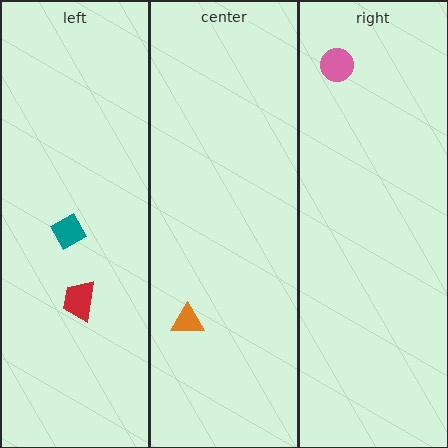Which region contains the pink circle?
The right region.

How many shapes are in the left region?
2.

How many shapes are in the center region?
1.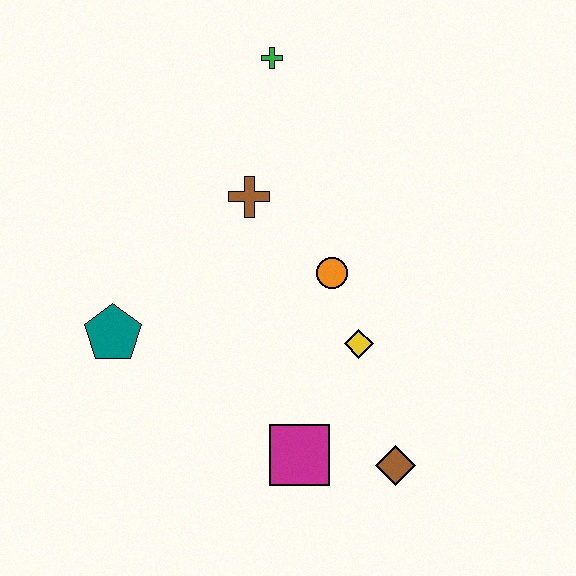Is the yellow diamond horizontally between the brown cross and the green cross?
No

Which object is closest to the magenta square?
The brown diamond is closest to the magenta square.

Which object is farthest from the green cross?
The brown diamond is farthest from the green cross.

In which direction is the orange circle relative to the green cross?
The orange circle is below the green cross.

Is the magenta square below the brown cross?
Yes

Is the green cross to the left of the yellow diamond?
Yes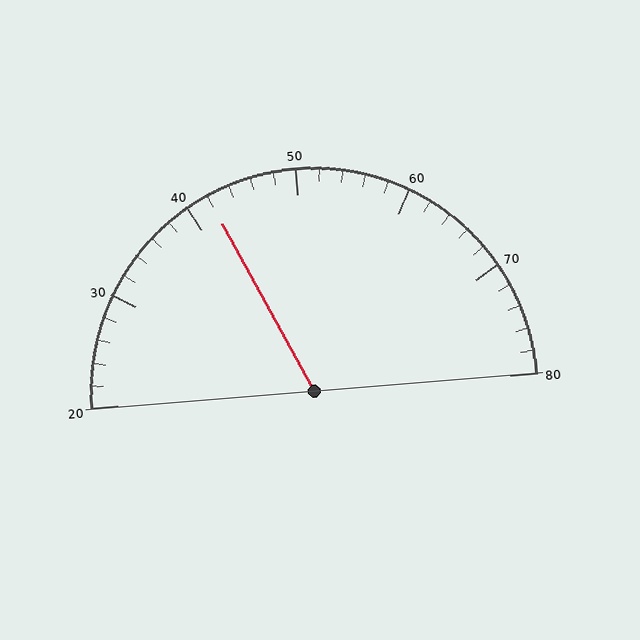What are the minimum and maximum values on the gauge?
The gauge ranges from 20 to 80.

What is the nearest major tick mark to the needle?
The nearest major tick mark is 40.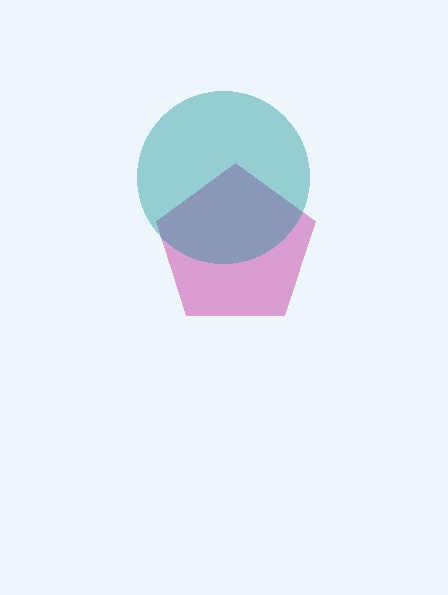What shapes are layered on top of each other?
The layered shapes are: a magenta pentagon, a teal circle.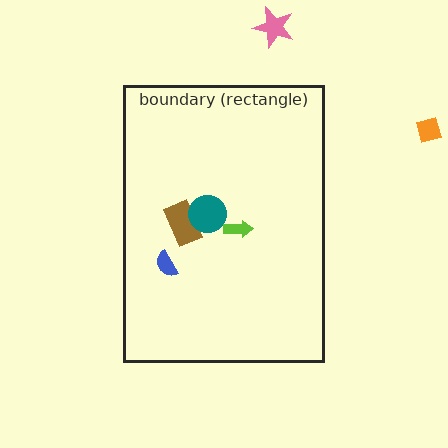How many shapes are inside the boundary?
4 inside, 2 outside.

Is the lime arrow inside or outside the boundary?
Inside.